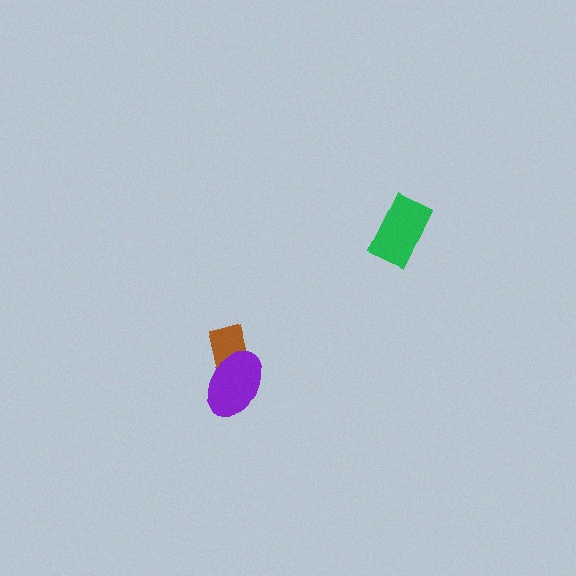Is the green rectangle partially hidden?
No, no other shape covers it.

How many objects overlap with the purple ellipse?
1 object overlaps with the purple ellipse.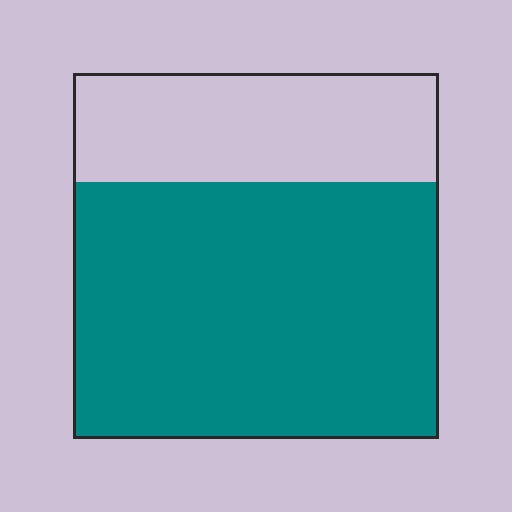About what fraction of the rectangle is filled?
About two thirds (2/3).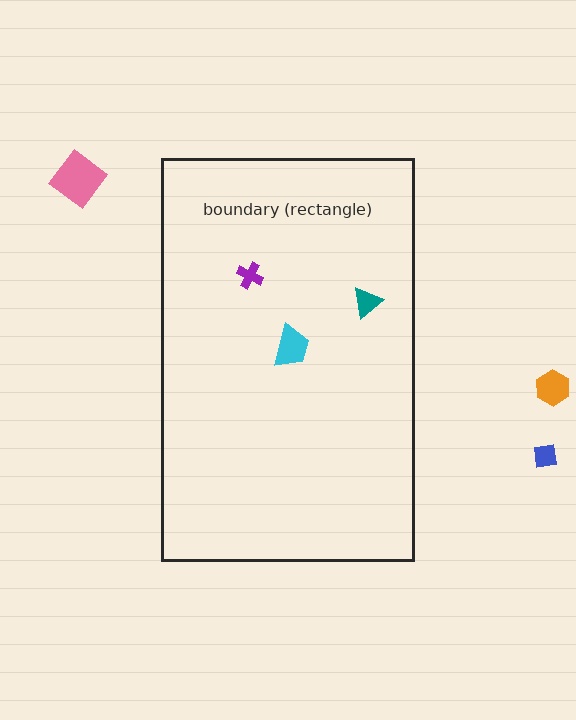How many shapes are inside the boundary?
3 inside, 3 outside.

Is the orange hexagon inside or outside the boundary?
Outside.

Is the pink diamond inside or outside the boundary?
Outside.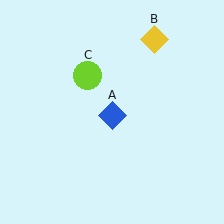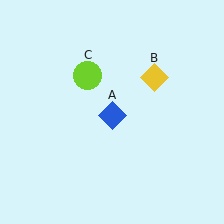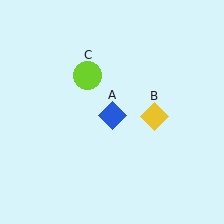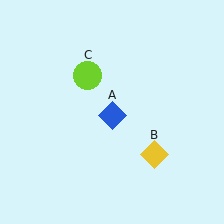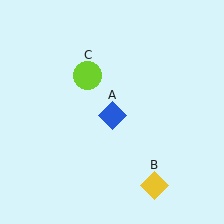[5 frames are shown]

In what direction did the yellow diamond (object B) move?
The yellow diamond (object B) moved down.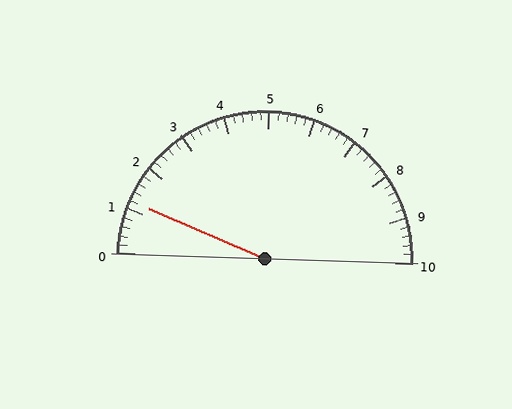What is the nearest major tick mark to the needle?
The nearest major tick mark is 1.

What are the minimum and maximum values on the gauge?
The gauge ranges from 0 to 10.